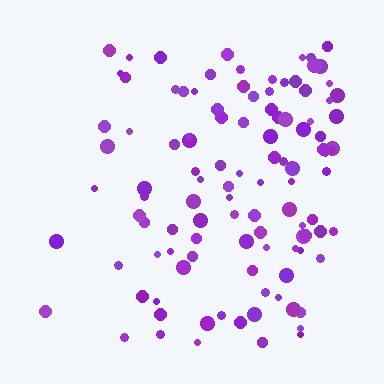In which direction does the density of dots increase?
From left to right, with the right side densest.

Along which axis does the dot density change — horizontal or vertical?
Horizontal.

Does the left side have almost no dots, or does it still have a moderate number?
Still a moderate number, just noticeably fewer than the right.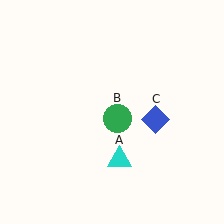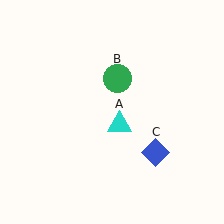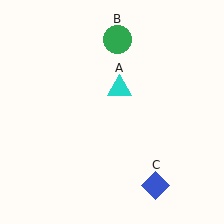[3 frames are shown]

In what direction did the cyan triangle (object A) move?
The cyan triangle (object A) moved up.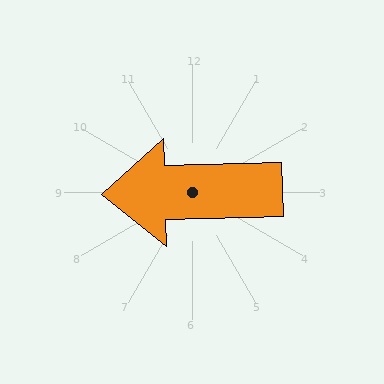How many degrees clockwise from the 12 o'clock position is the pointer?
Approximately 268 degrees.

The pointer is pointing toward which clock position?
Roughly 9 o'clock.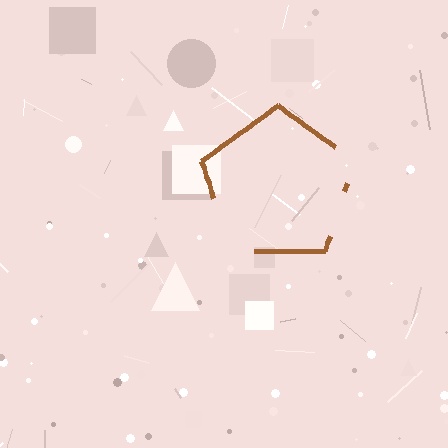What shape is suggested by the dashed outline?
The dashed outline suggests a pentagon.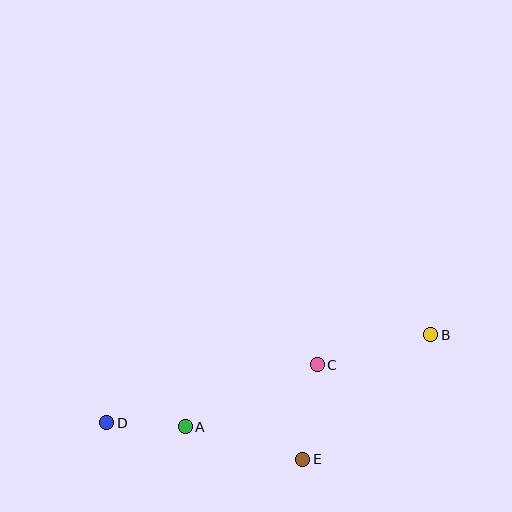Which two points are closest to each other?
Points A and D are closest to each other.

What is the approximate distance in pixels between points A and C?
The distance between A and C is approximately 146 pixels.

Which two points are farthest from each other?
Points B and D are farthest from each other.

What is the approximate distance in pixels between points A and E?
The distance between A and E is approximately 122 pixels.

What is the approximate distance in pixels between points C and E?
The distance between C and E is approximately 95 pixels.